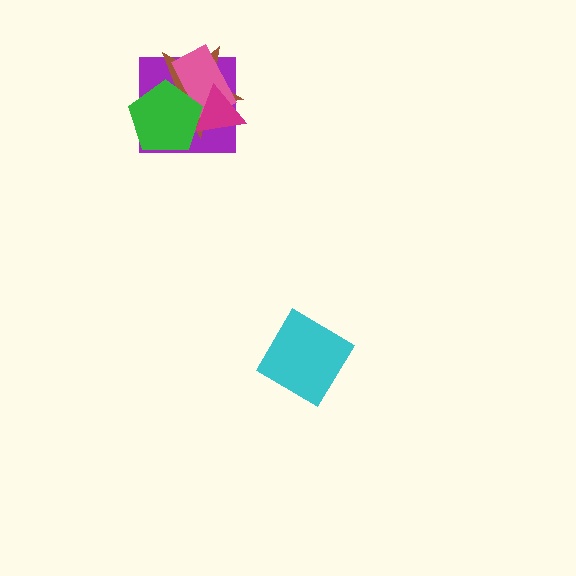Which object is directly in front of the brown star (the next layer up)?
The pink rectangle is directly in front of the brown star.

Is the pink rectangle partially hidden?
Yes, it is partially covered by another shape.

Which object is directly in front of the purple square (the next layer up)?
The brown star is directly in front of the purple square.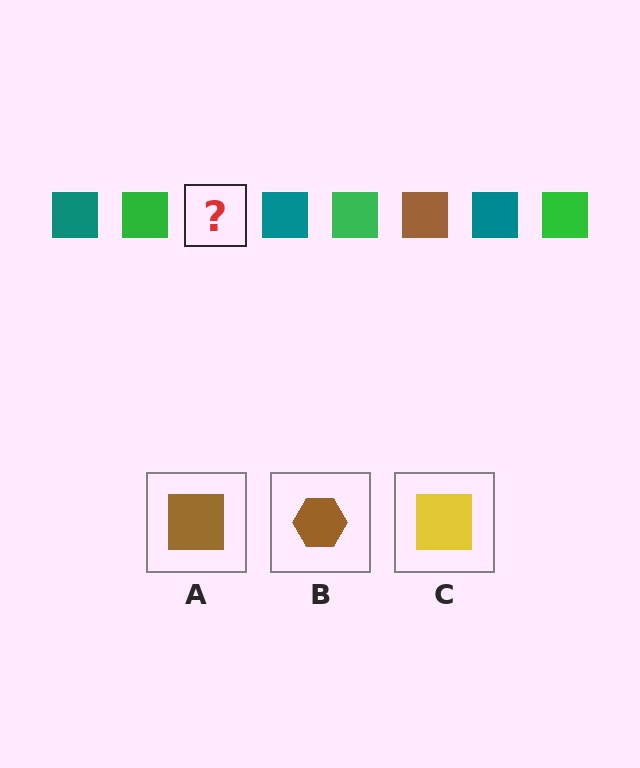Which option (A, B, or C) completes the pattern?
A.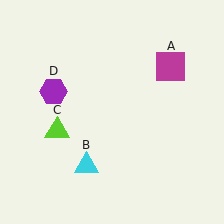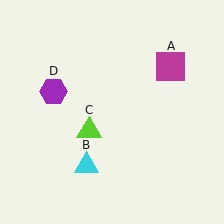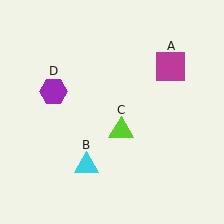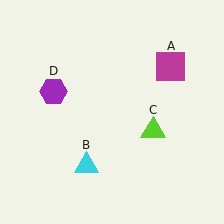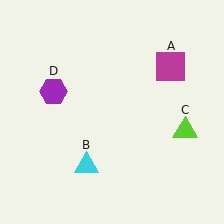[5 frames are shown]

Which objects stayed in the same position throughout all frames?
Magenta square (object A) and cyan triangle (object B) and purple hexagon (object D) remained stationary.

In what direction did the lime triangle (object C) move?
The lime triangle (object C) moved right.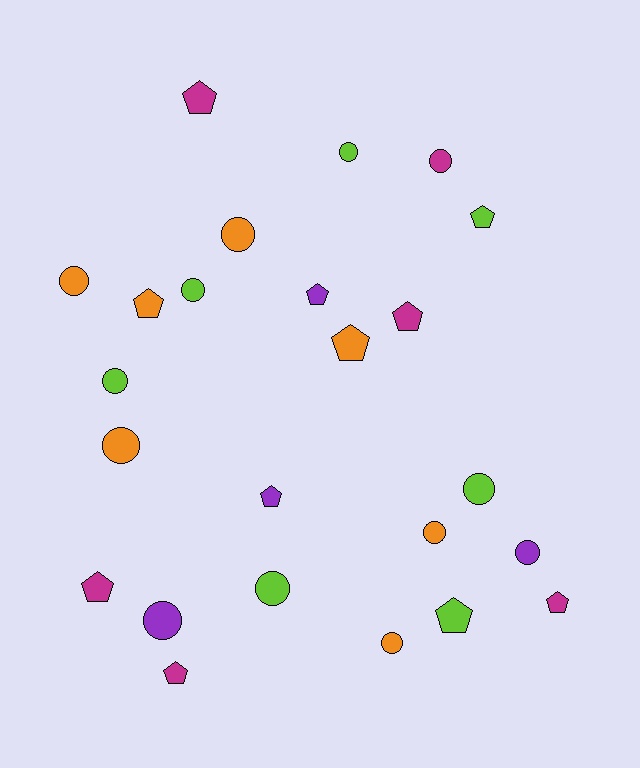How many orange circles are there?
There are 5 orange circles.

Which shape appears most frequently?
Circle, with 13 objects.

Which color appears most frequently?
Orange, with 7 objects.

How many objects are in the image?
There are 24 objects.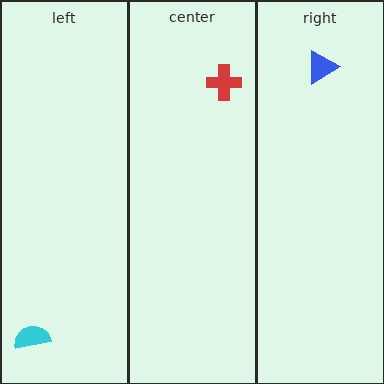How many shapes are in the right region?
1.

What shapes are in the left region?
The cyan semicircle.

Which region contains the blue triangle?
The right region.